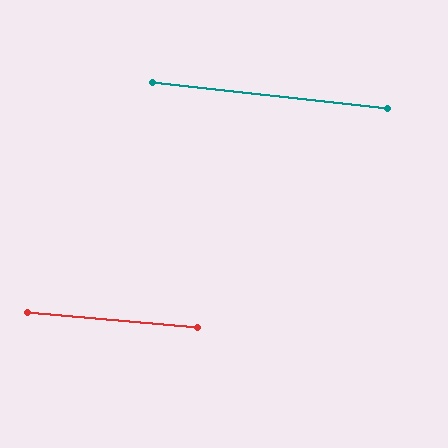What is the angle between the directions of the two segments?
Approximately 1 degree.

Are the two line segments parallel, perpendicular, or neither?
Parallel — their directions differ by only 1.1°.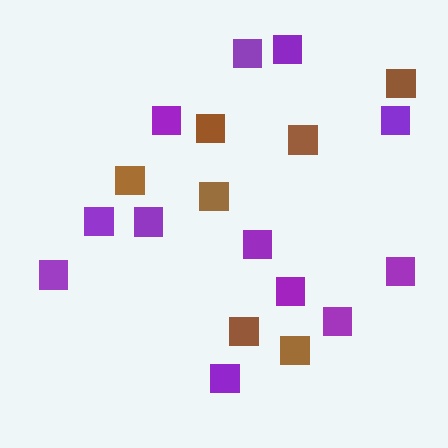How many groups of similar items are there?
There are 2 groups: one group of purple squares (12) and one group of brown squares (7).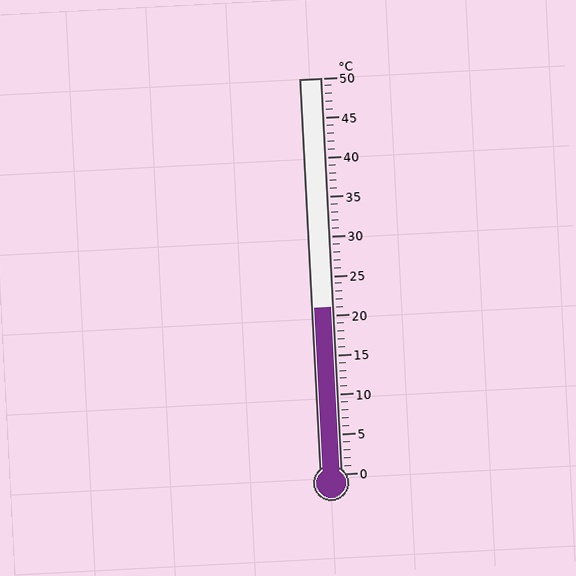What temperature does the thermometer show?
The thermometer shows approximately 21°C.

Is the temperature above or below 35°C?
The temperature is below 35°C.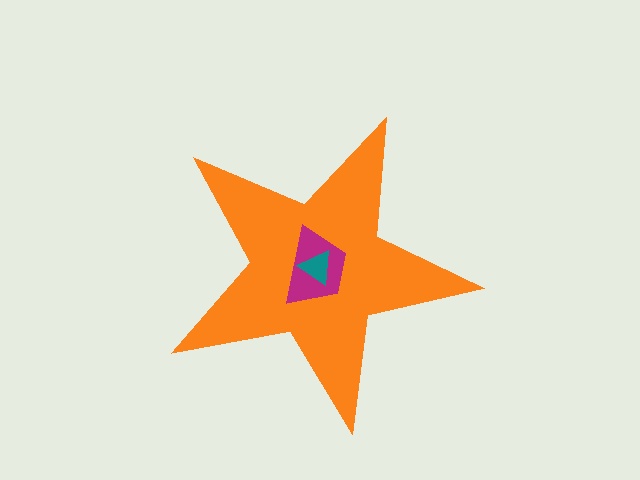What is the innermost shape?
The teal triangle.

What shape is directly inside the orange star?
The magenta trapezoid.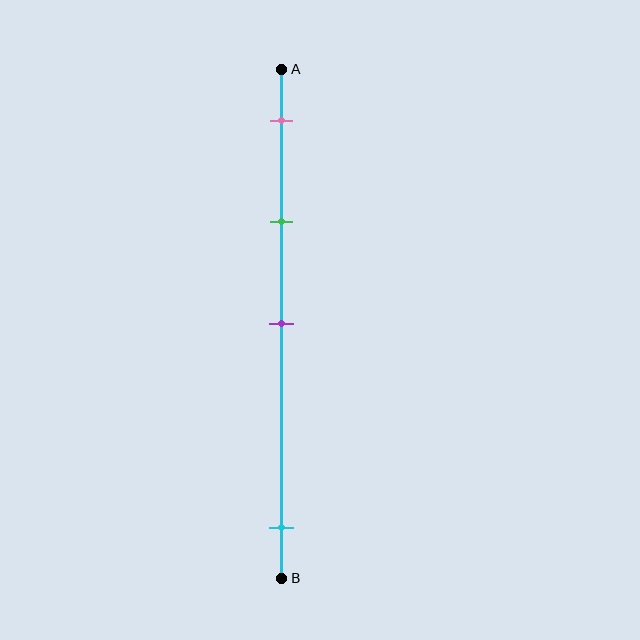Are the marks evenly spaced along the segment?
No, the marks are not evenly spaced.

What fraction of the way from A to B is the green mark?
The green mark is approximately 30% (0.3) of the way from A to B.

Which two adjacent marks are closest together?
The pink and green marks are the closest adjacent pair.